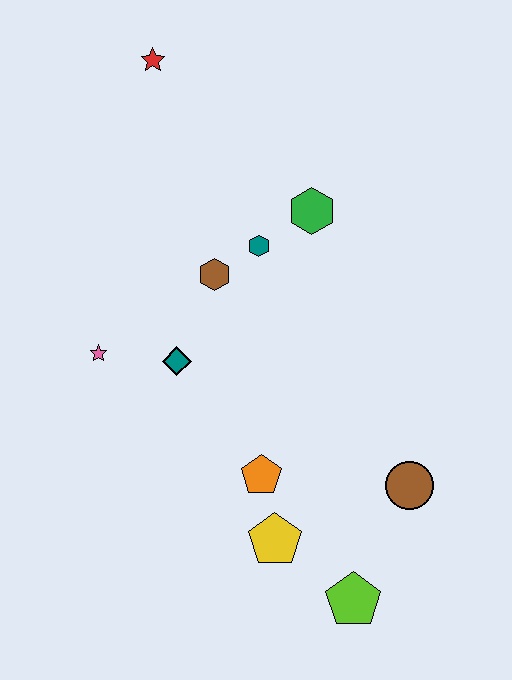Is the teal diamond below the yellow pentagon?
No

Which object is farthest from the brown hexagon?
The lime pentagon is farthest from the brown hexagon.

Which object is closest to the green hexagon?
The teal hexagon is closest to the green hexagon.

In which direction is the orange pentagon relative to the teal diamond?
The orange pentagon is below the teal diamond.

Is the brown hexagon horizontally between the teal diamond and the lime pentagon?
Yes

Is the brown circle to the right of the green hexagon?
Yes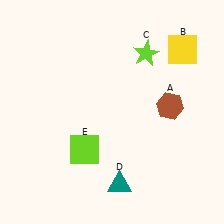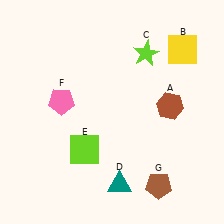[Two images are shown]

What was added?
A pink pentagon (F), a brown pentagon (G) were added in Image 2.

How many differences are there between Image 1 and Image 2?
There are 2 differences between the two images.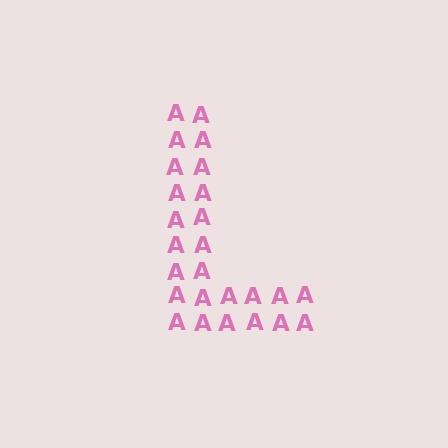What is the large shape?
The large shape is the letter L.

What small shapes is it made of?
It is made of small letter A's.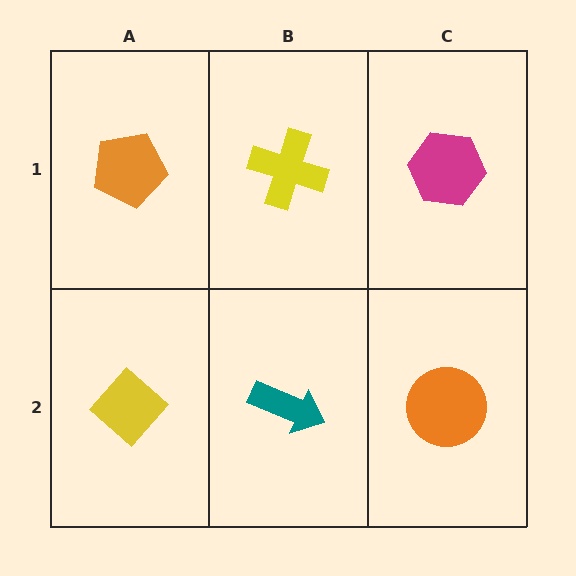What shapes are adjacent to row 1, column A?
A yellow diamond (row 2, column A), a yellow cross (row 1, column B).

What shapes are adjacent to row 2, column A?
An orange pentagon (row 1, column A), a teal arrow (row 2, column B).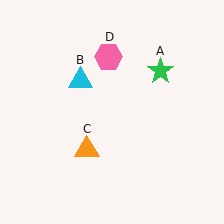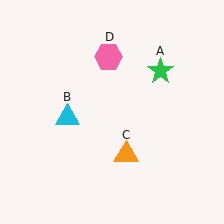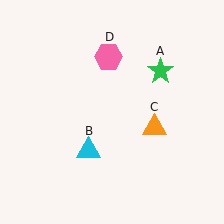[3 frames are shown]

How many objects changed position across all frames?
2 objects changed position: cyan triangle (object B), orange triangle (object C).